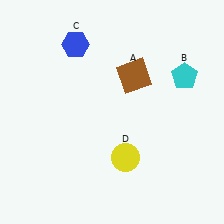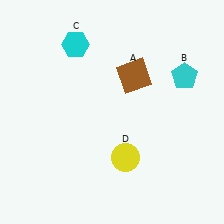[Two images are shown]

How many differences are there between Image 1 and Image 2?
There is 1 difference between the two images.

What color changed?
The hexagon (C) changed from blue in Image 1 to cyan in Image 2.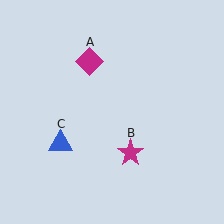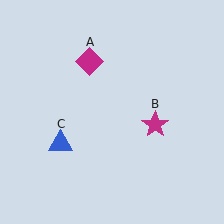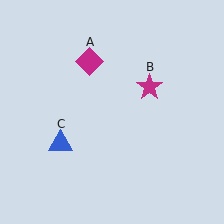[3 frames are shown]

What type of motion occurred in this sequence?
The magenta star (object B) rotated counterclockwise around the center of the scene.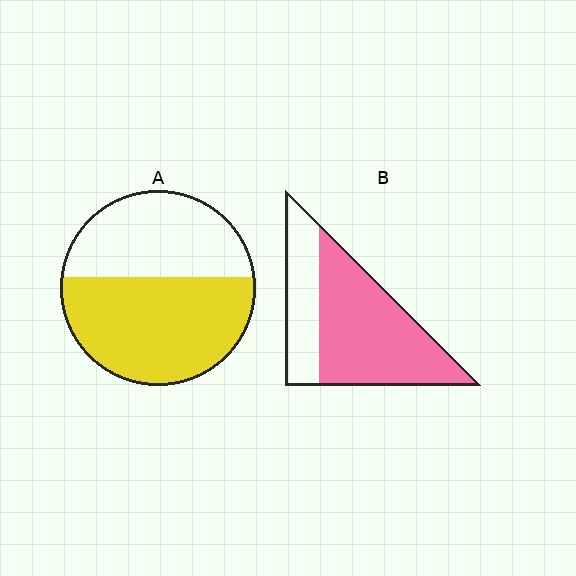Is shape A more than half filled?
Yes.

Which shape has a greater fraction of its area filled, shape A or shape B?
Shape B.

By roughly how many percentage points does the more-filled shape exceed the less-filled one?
By roughly 10 percentage points (B over A).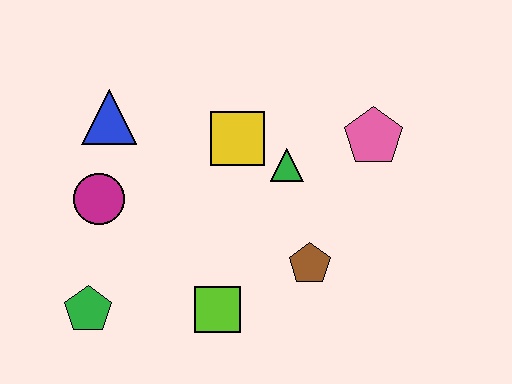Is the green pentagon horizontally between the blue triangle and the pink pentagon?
No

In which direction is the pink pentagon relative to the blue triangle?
The pink pentagon is to the right of the blue triangle.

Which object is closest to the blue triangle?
The magenta circle is closest to the blue triangle.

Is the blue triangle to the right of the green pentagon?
Yes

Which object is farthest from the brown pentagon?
The blue triangle is farthest from the brown pentagon.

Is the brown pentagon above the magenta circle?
No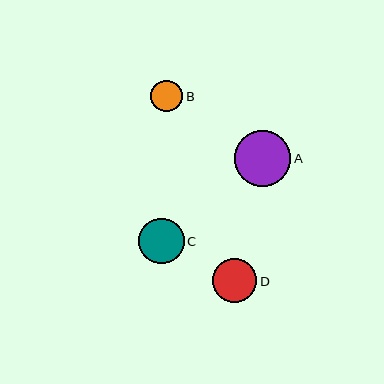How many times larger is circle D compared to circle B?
Circle D is approximately 1.4 times the size of circle B.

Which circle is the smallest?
Circle B is the smallest with a size of approximately 32 pixels.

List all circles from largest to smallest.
From largest to smallest: A, C, D, B.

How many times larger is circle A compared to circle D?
Circle A is approximately 1.3 times the size of circle D.